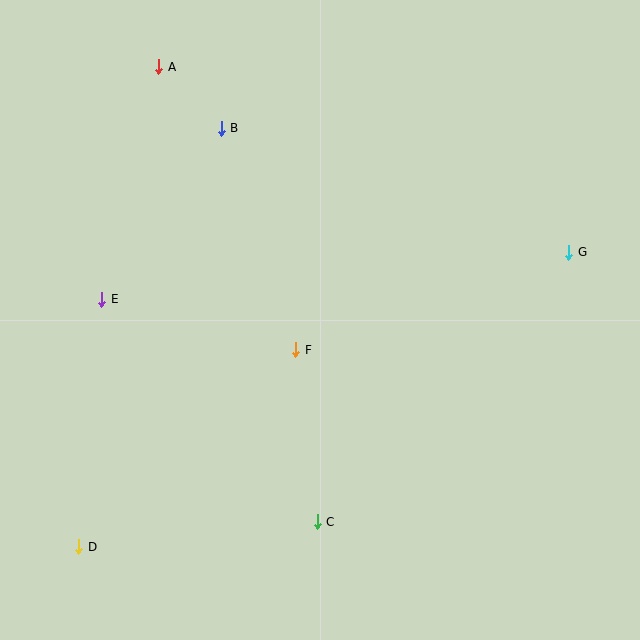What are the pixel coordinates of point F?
Point F is at (296, 350).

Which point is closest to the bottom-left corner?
Point D is closest to the bottom-left corner.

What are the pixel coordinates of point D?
Point D is at (79, 547).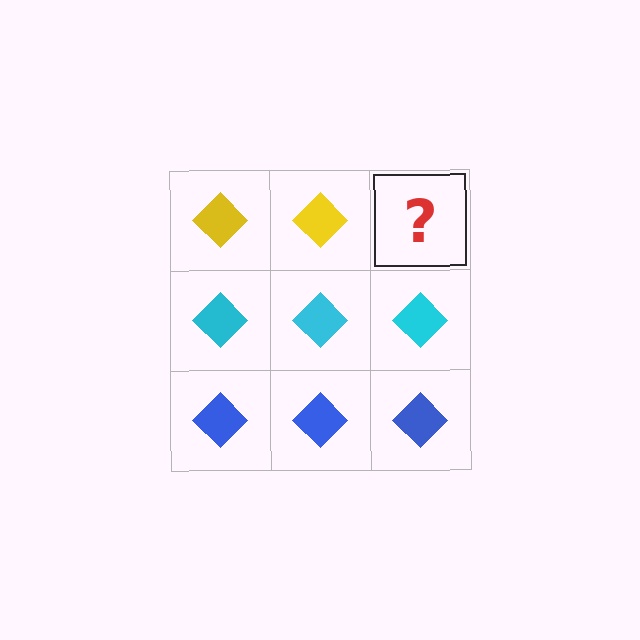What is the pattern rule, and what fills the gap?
The rule is that each row has a consistent color. The gap should be filled with a yellow diamond.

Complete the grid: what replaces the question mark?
The question mark should be replaced with a yellow diamond.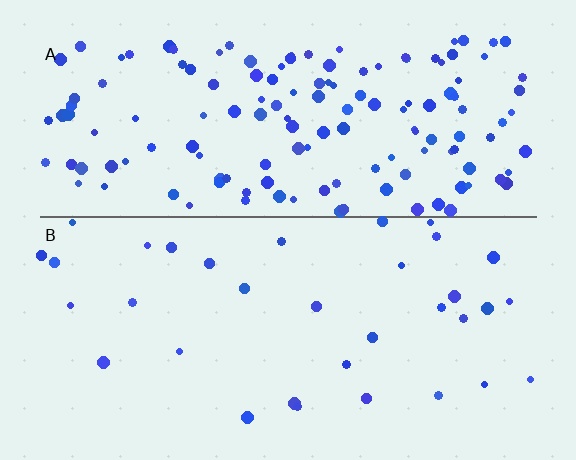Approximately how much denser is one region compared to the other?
Approximately 4.3× — region A over region B.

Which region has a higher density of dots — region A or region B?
A (the top).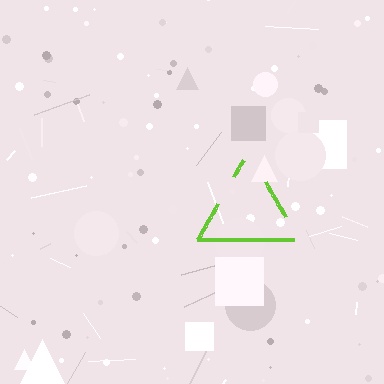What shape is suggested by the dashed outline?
The dashed outline suggests a triangle.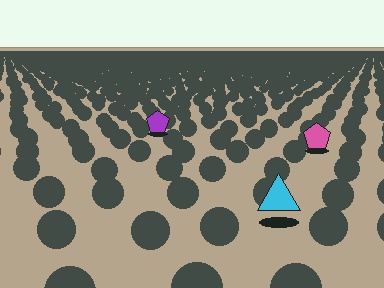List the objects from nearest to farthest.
From nearest to farthest: the cyan triangle, the pink pentagon, the purple pentagon.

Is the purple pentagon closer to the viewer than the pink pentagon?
No. The pink pentagon is closer — you can tell from the texture gradient: the ground texture is coarser near it.